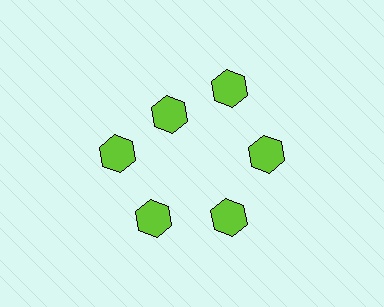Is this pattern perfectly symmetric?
No. The 6 lime hexagons are arranged in a ring, but one element near the 11 o'clock position is pulled inward toward the center, breaking the 6-fold rotational symmetry.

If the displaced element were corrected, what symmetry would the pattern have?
It would have 6-fold rotational symmetry — the pattern would map onto itself every 60 degrees.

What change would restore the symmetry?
The symmetry would be restored by moving it outward, back onto the ring so that all 6 hexagons sit at equal angles and equal distance from the center.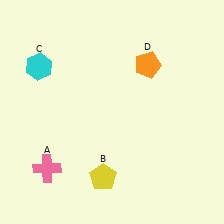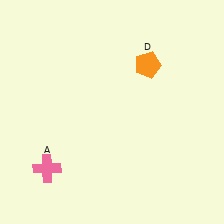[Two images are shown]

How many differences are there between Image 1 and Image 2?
There are 2 differences between the two images.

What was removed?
The cyan hexagon (C), the yellow pentagon (B) were removed in Image 2.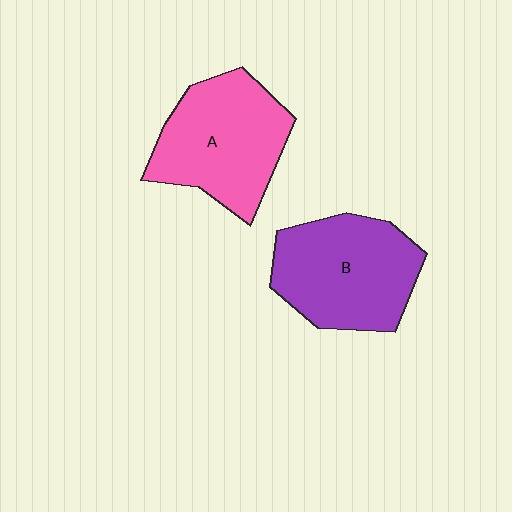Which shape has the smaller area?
Shape A (pink).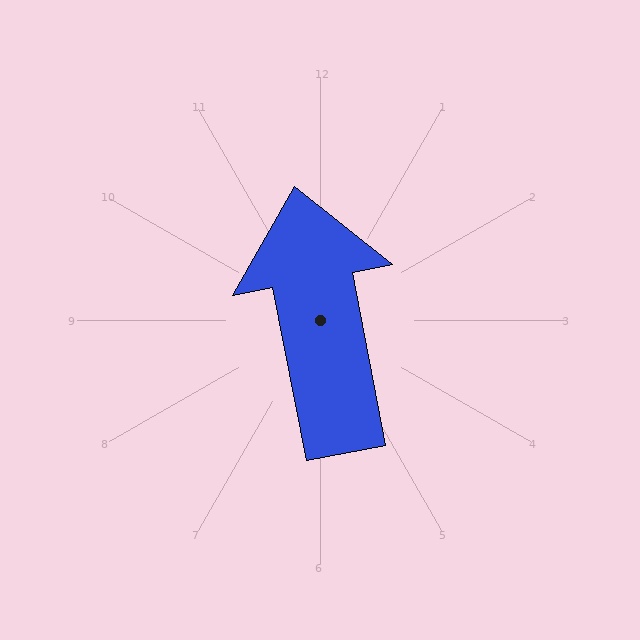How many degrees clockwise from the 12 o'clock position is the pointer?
Approximately 349 degrees.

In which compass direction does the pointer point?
North.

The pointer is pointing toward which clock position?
Roughly 12 o'clock.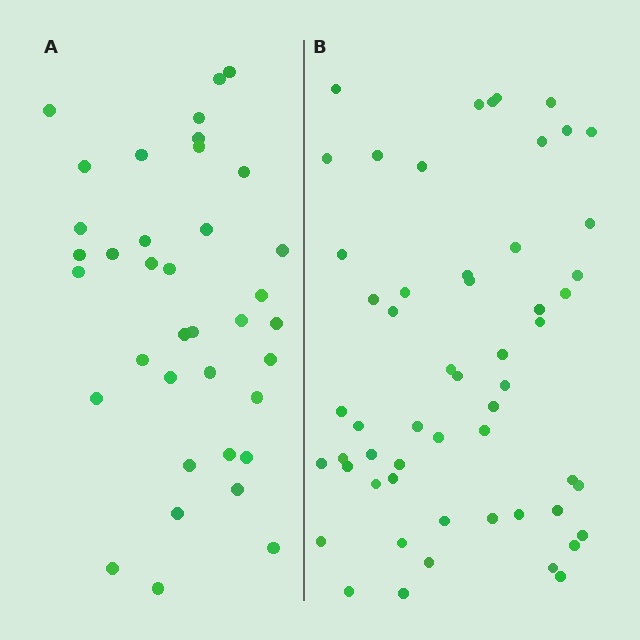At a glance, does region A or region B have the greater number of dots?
Region B (the right region) has more dots.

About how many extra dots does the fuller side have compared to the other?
Region B has approximately 20 more dots than region A.